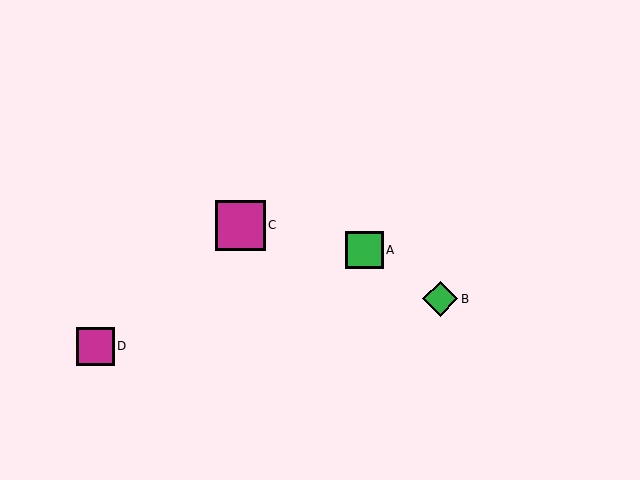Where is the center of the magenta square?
The center of the magenta square is at (95, 346).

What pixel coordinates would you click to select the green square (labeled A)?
Click at (364, 250) to select the green square A.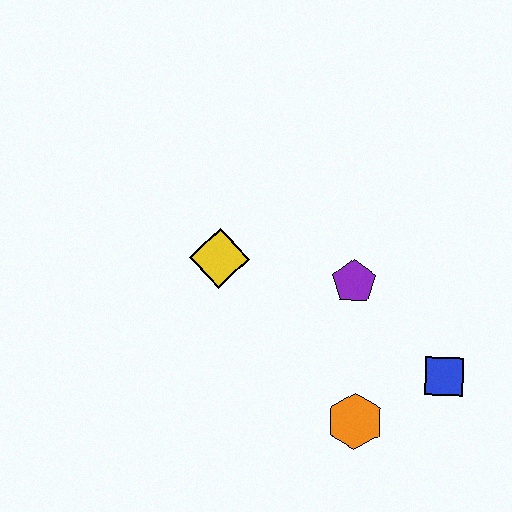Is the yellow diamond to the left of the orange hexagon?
Yes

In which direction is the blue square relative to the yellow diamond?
The blue square is to the right of the yellow diamond.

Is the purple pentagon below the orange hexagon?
No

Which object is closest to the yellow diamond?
The purple pentagon is closest to the yellow diamond.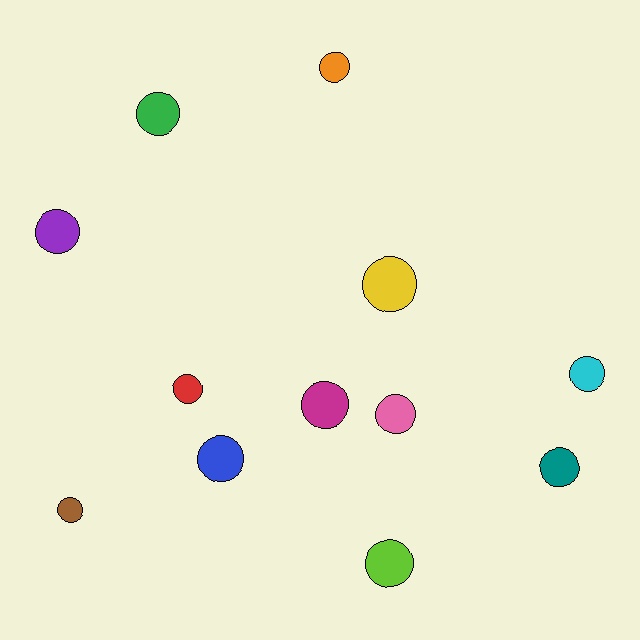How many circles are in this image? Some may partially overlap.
There are 12 circles.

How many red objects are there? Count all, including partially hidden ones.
There is 1 red object.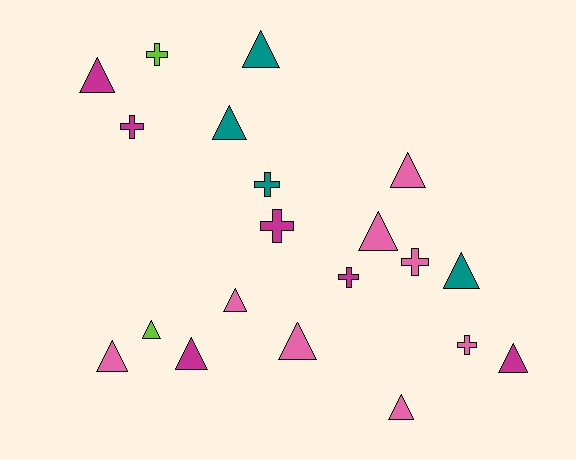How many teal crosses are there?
There is 1 teal cross.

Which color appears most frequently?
Pink, with 8 objects.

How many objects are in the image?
There are 20 objects.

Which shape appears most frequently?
Triangle, with 13 objects.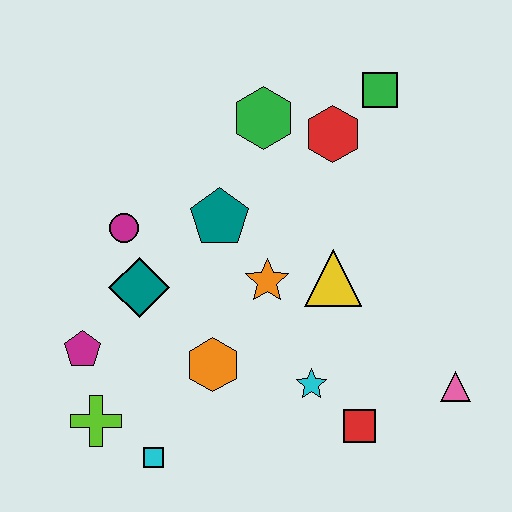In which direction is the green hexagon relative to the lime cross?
The green hexagon is above the lime cross.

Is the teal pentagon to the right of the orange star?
No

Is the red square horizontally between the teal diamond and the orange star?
No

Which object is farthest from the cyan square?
The green square is farthest from the cyan square.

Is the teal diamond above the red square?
Yes